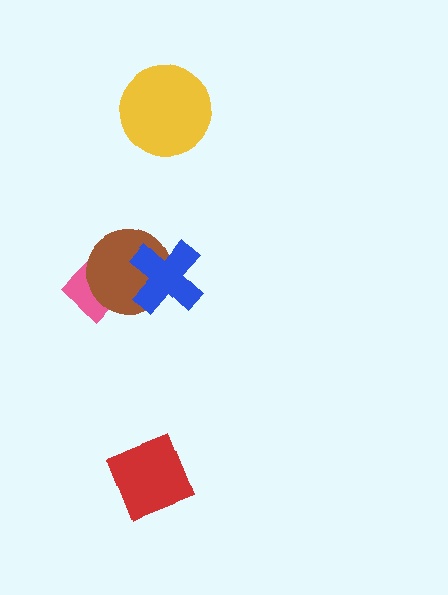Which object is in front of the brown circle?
The blue cross is in front of the brown circle.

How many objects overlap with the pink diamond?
1 object overlaps with the pink diamond.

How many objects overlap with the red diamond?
0 objects overlap with the red diamond.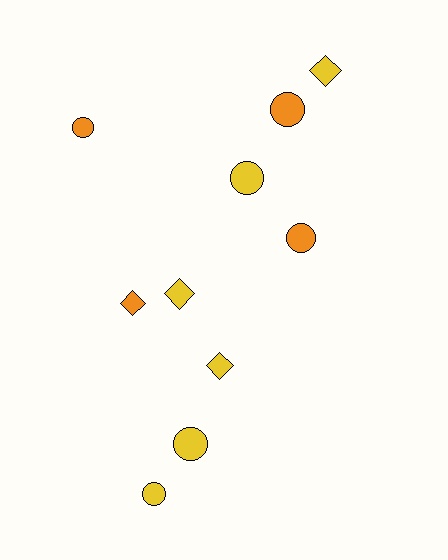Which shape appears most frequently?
Circle, with 6 objects.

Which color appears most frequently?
Yellow, with 6 objects.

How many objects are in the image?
There are 10 objects.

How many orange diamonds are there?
There is 1 orange diamond.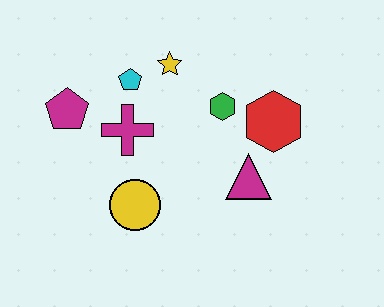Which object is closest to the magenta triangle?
The red hexagon is closest to the magenta triangle.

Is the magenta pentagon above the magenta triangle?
Yes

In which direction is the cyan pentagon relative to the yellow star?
The cyan pentagon is to the left of the yellow star.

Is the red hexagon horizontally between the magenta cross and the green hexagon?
No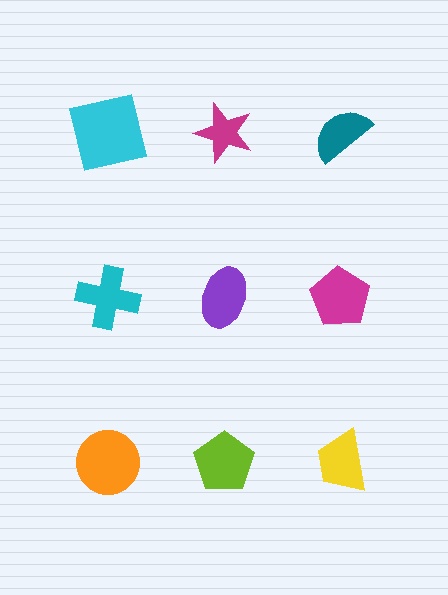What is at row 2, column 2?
A purple ellipse.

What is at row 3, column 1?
An orange circle.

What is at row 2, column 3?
A magenta pentagon.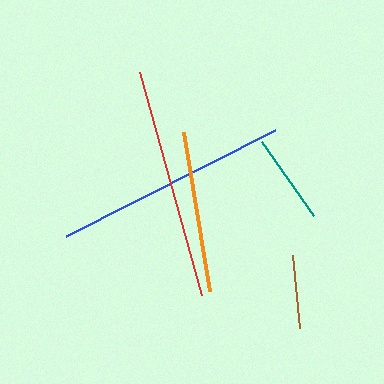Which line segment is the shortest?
The brown line is the shortest at approximately 73 pixels.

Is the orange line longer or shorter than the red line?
The red line is longer than the orange line.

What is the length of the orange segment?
The orange segment is approximately 161 pixels long.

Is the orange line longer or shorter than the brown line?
The orange line is longer than the brown line.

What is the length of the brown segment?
The brown segment is approximately 73 pixels long.